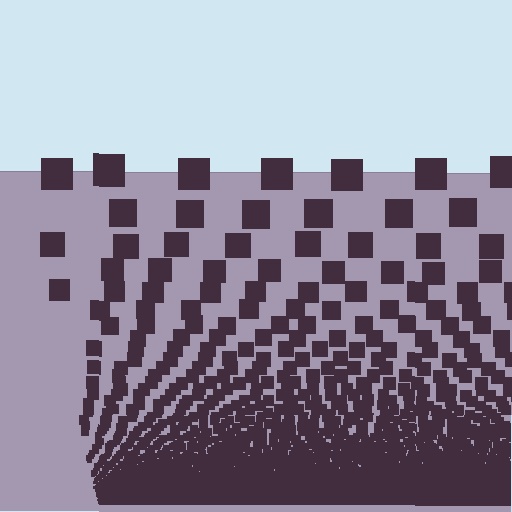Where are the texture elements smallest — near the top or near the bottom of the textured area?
Near the bottom.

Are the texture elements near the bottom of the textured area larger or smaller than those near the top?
Smaller. The gradient is inverted — elements near the bottom are smaller and denser.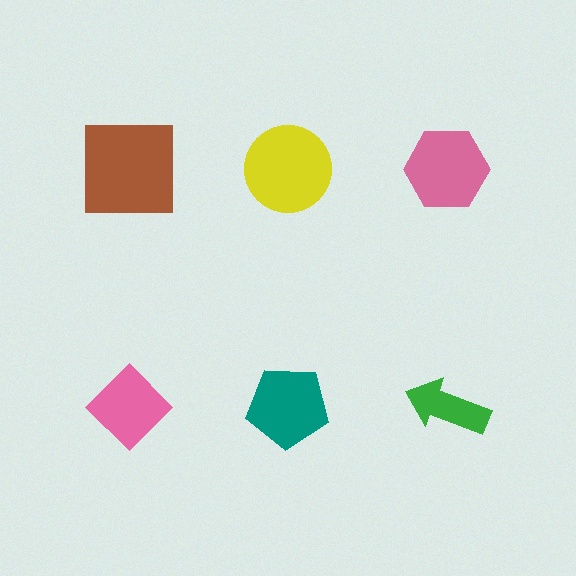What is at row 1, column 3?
A pink hexagon.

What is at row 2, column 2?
A teal pentagon.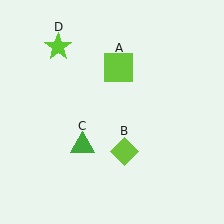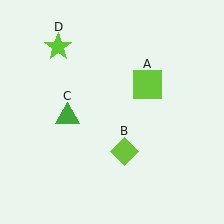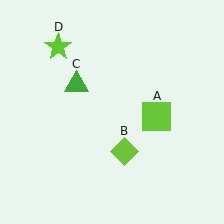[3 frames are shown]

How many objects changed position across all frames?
2 objects changed position: lime square (object A), green triangle (object C).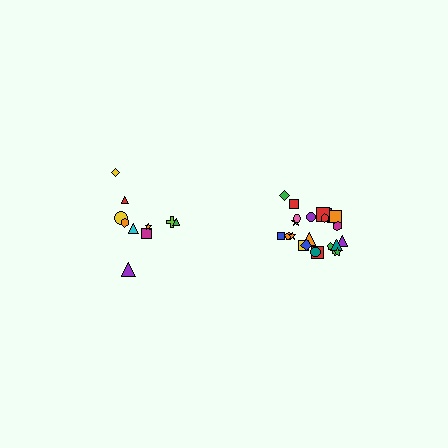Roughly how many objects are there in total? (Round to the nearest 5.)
Roughly 35 objects in total.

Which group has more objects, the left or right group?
The right group.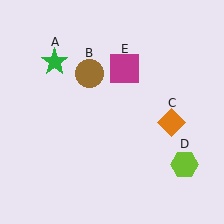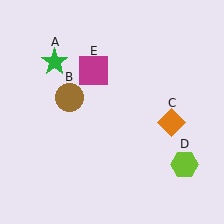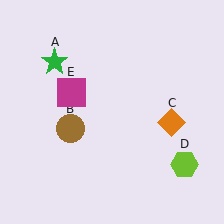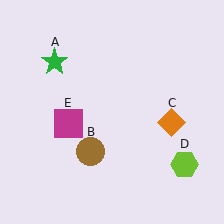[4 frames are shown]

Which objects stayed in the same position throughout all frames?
Green star (object A) and orange diamond (object C) and lime hexagon (object D) remained stationary.